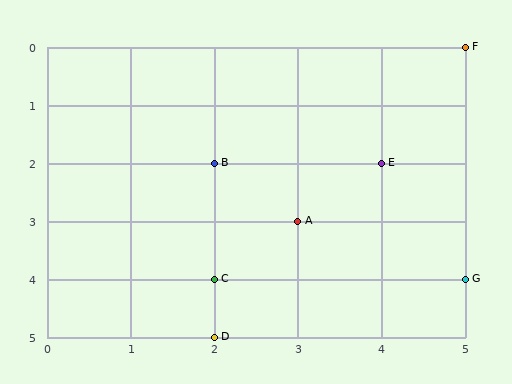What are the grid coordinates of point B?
Point B is at grid coordinates (2, 2).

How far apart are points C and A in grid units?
Points C and A are 1 column and 1 row apart (about 1.4 grid units diagonally).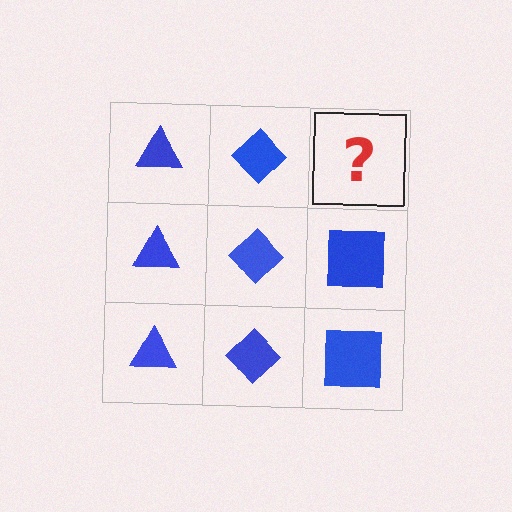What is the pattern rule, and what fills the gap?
The rule is that each column has a consistent shape. The gap should be filled with a blue square.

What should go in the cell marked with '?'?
The missing cell should contain a blue square.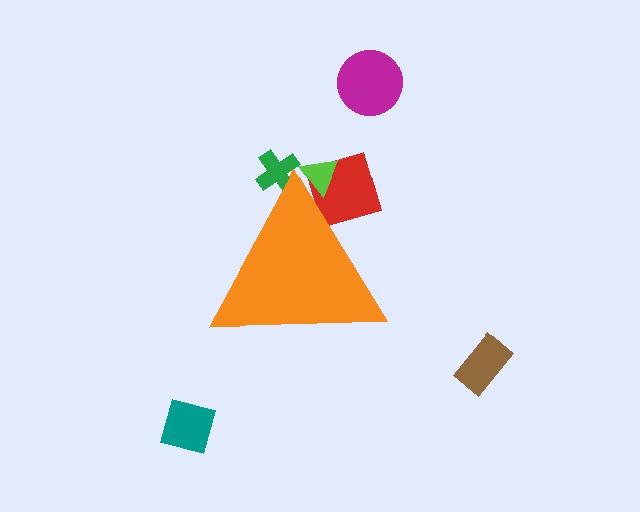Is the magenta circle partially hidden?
No, the magenta circle is fully visible.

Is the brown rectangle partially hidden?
No, the brown rectangle is fully visible.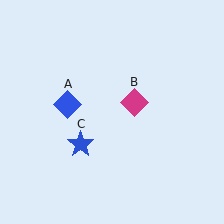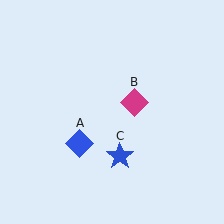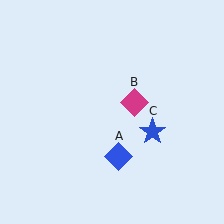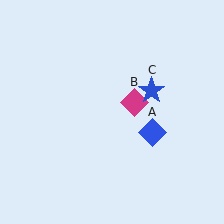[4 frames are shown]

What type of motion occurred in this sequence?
The blue diamond (object A), blue star (object C) rotated counterclockwise around the center of the scene.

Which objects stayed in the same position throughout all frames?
Magenta diamond (object B) remained stationary.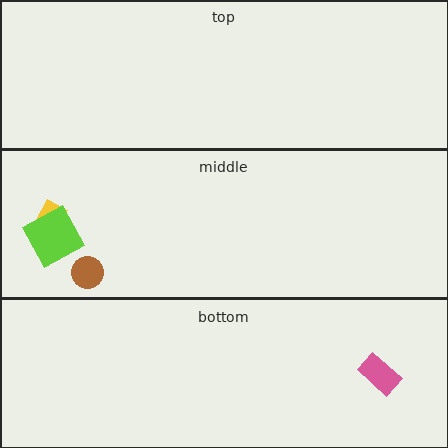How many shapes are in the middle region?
3.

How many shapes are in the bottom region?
1.